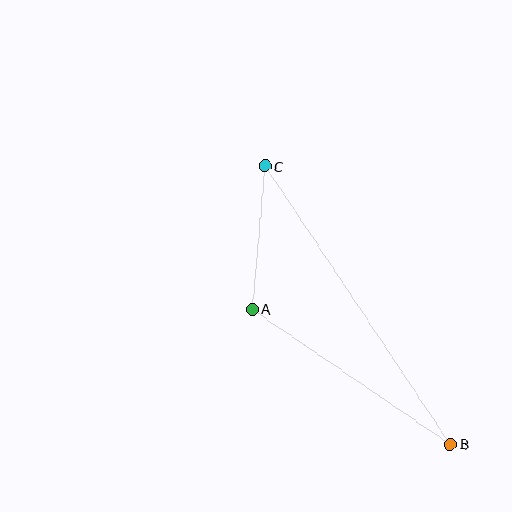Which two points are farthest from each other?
Points B and C are farthest from each other.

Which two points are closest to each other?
Points A and C are closest to each other.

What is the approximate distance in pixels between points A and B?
The distance between A and B is approximately 240 pixels.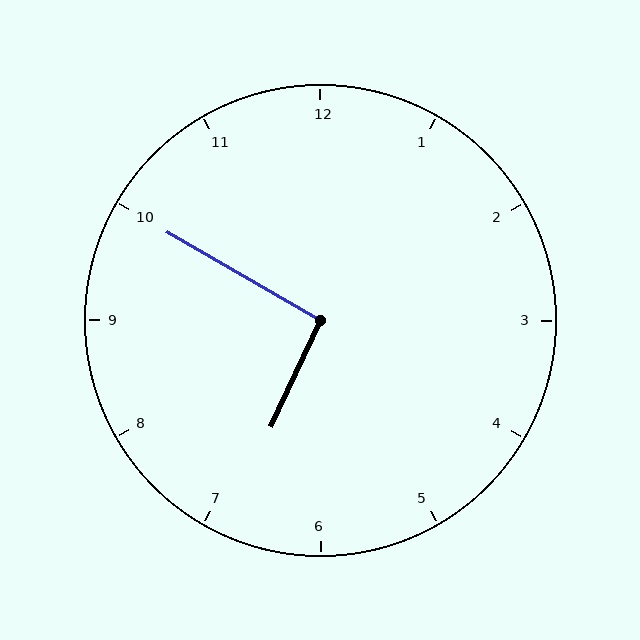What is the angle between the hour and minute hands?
Approximately 95 degrees.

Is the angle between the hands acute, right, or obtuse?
It is right.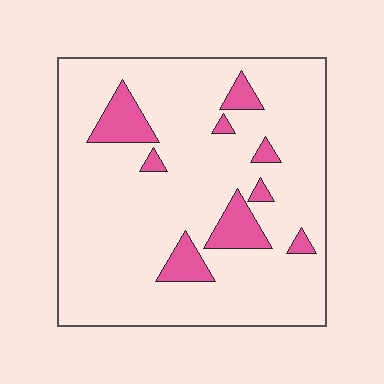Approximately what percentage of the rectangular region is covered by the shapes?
Approximately 10%.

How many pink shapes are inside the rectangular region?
9.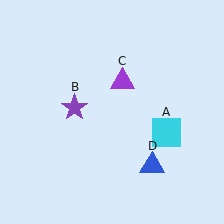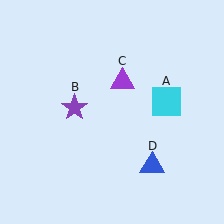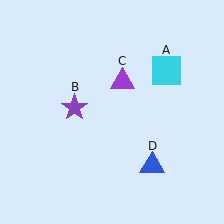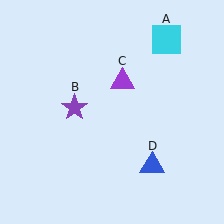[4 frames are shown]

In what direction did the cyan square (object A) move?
The cyan square (object A) moved up.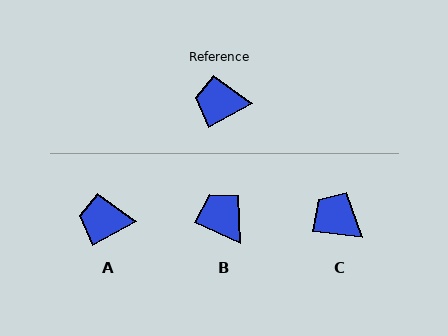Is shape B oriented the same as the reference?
No, it is off by about 52 degrees.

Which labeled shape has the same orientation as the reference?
A.